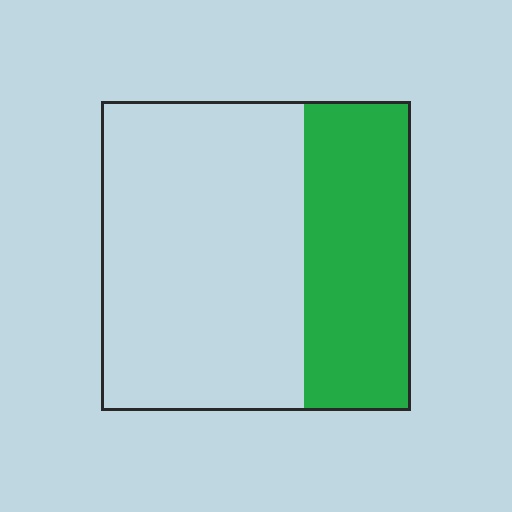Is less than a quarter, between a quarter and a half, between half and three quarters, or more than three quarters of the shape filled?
Between a quarter and a half.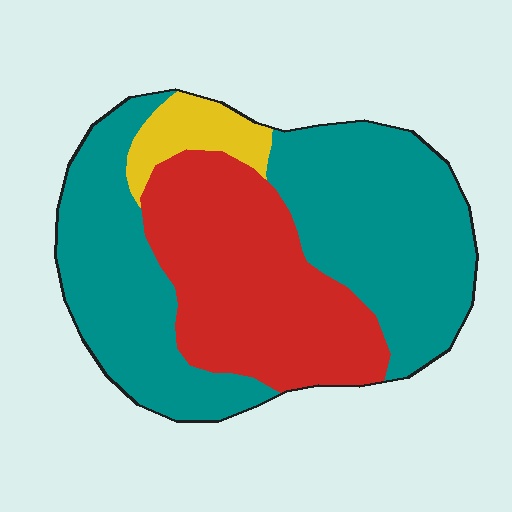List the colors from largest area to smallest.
From largest to smallest: teal, red, yellow.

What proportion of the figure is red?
Red covers 34% of the figure.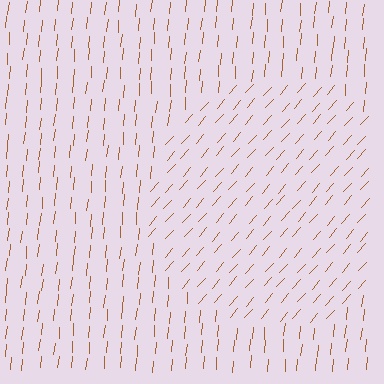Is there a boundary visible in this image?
Yes, there is a texture boundary formed by a change in line orientation.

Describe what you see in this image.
The image is filled with small brown line segments. A circle region in the image has lines oriented differently from the surrounding lines, creating a visible texture boundary.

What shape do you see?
I see a circle.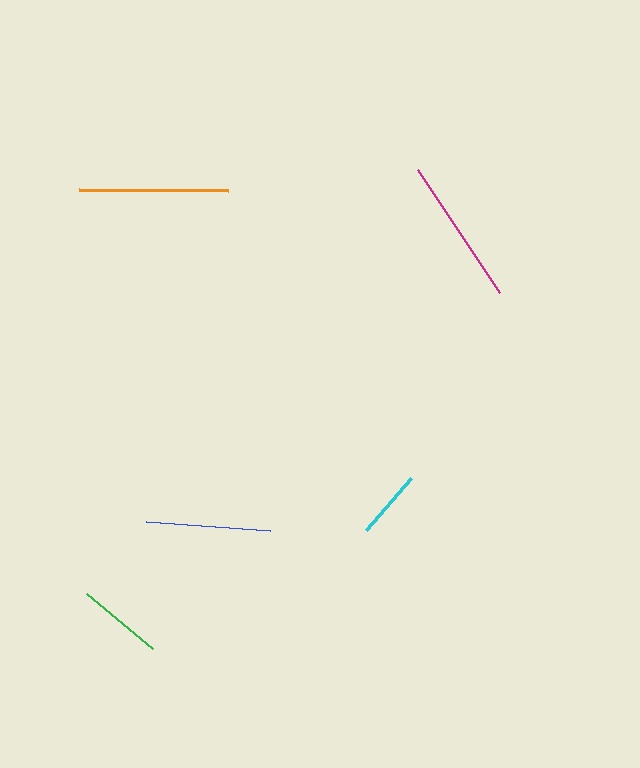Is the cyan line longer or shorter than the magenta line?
The magenta line is longer than the cyan line.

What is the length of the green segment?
The green segment is approximately 86 pixels long.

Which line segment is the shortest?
The cyan line is the shortest at approximately 69 pixels.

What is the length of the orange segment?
The orange segment is approximately 149 pixels long.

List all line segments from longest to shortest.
From longest to shortest: orange, magenta, blue, green, cyan.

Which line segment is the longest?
The orange line is the longest at approximately 149 pixels.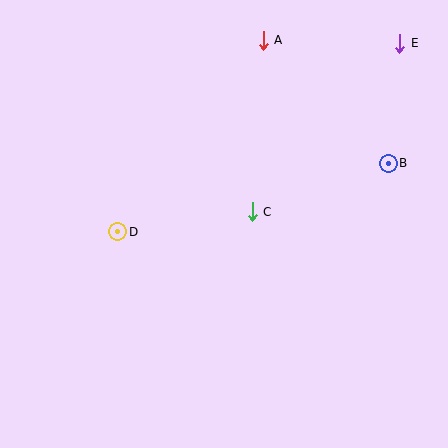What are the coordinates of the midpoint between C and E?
The midpoint between C and E is at (326, 127).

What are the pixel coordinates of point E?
Point E is at (400, 43).